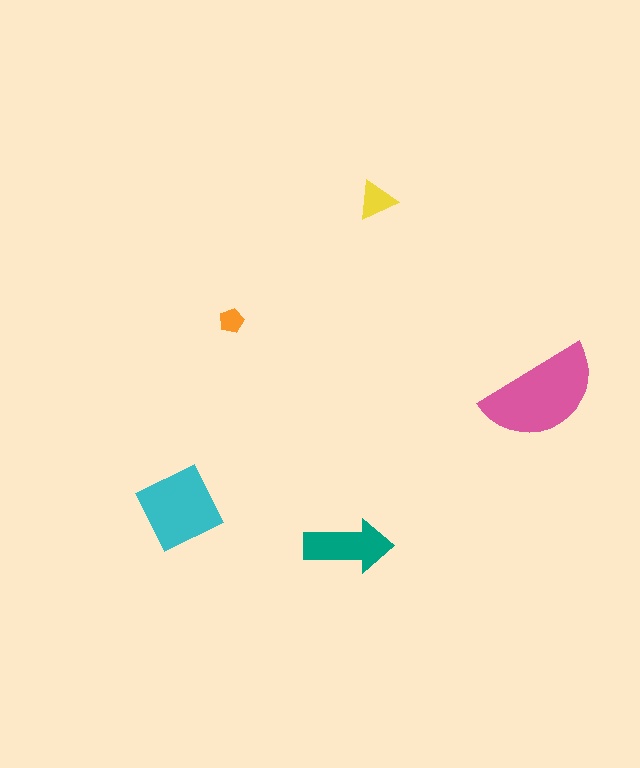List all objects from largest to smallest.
The pink semicircle, the cyan square, the teal arrow, the yellow triangle, the orange pentagon.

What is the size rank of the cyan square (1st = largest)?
2nd.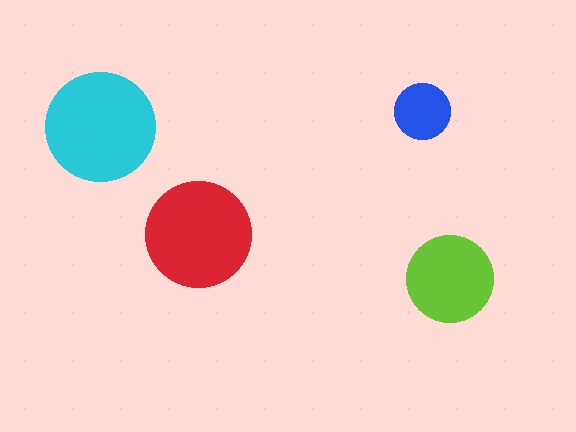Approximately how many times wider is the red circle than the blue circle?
About 2 times wider.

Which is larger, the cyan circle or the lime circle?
The cyan one.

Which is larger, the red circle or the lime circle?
The red one.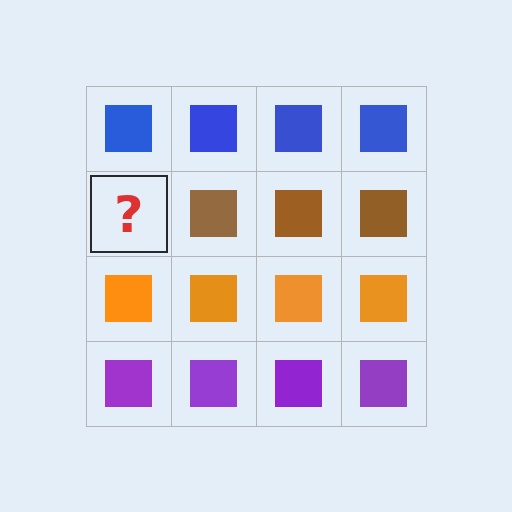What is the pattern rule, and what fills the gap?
The rule is that each row has a consistent color. The gap should be filled with a brown square.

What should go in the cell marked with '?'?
The missing cell should contain a brown square.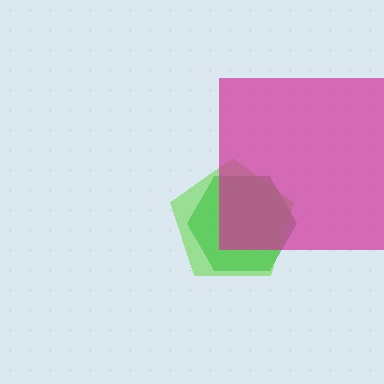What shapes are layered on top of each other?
The layered shapes are: a green hexagon, a lime pentagon, a magenta square.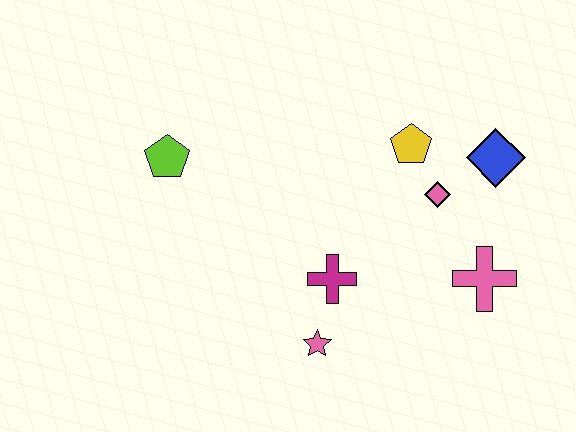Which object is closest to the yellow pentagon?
The pink diamond is closest to the yellow pentagon.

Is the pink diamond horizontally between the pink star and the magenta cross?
No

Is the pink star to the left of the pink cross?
Yes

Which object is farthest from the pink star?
The blue diamond is farthest from the pink star.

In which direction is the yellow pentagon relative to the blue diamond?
The yellow pentagon is to the left of the blue diamond.